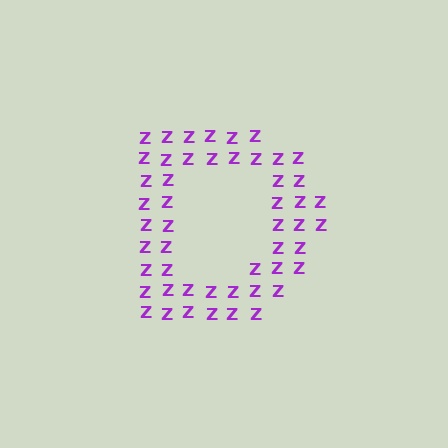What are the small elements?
The small elements are letter Z's.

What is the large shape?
The large shape is the letter D.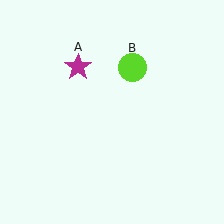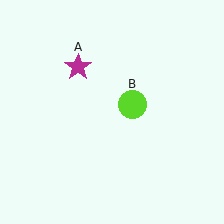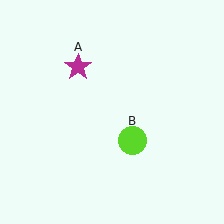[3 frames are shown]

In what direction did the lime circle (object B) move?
The lime circle (object B) moved down.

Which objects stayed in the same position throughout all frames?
Magenta star (object A) remained stationary.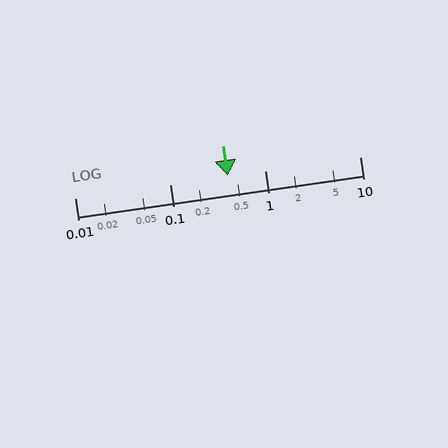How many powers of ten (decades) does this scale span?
The scale spans 3 decades, from 0.01 to 10.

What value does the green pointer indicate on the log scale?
The pointer indicates approximately 0.41.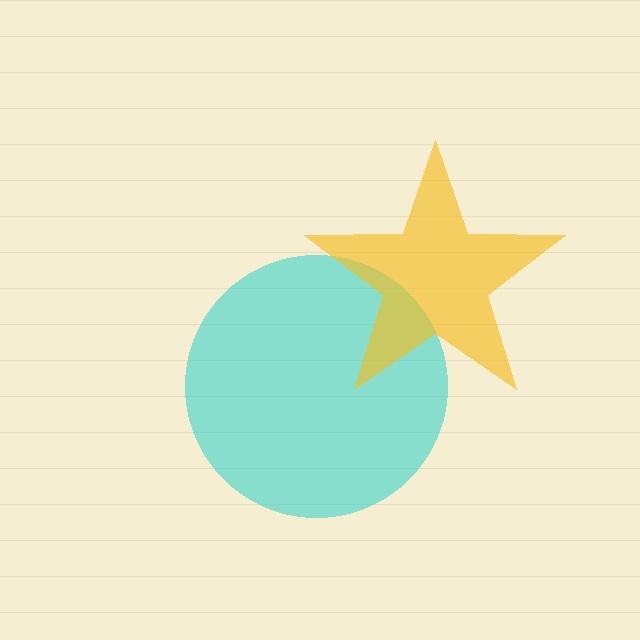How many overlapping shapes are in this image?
There are 2 overlapping shapes in the image.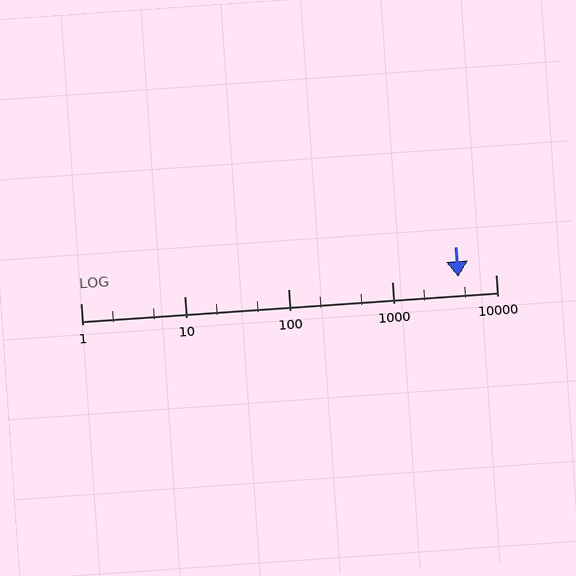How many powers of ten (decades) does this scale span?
The scale spans 4 decades, from 1 to 10000.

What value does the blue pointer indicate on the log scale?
The pointer indicates approximately 4400.